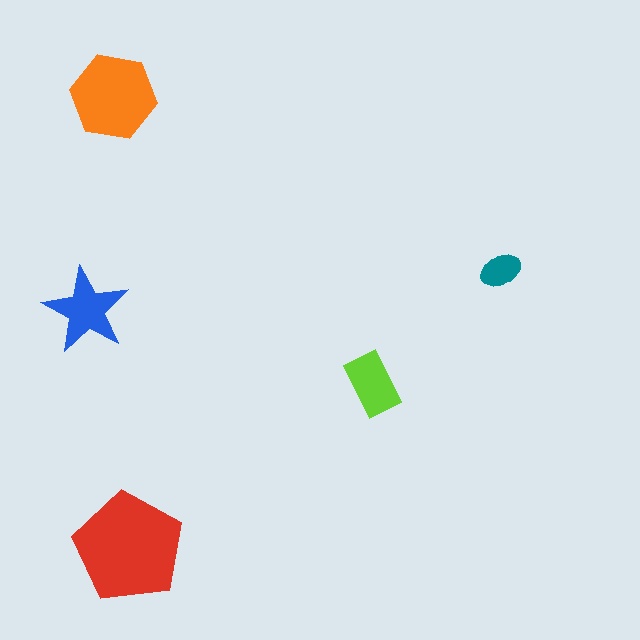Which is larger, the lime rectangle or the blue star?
The blue star.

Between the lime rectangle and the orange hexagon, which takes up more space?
The orange hexagon.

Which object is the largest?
The red pentagon.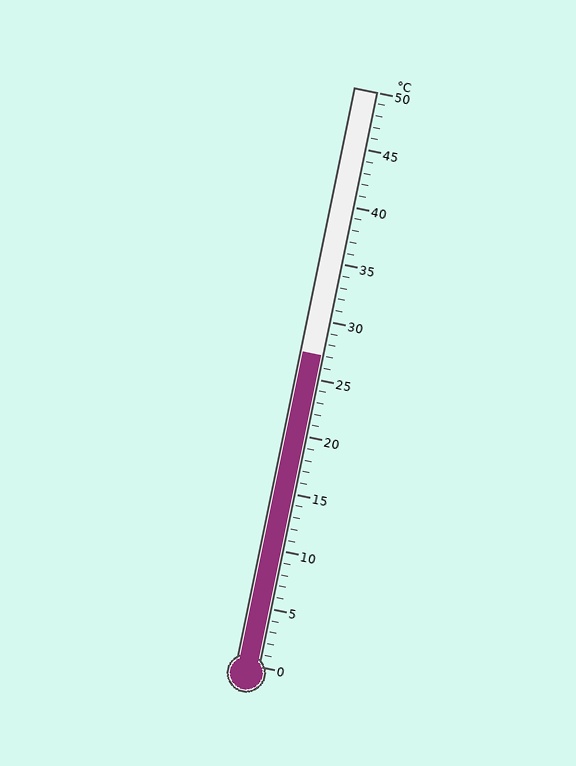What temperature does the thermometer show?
The thermometer shows approximately 27°C.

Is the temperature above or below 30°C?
The temperature is below 30°C.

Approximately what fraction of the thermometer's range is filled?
The thermometer is filled to approximately 55% of its range.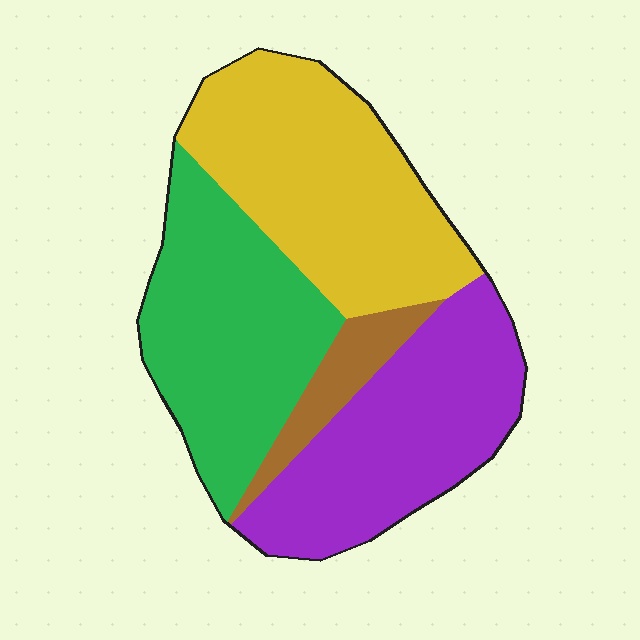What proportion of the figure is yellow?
Yellow covers roughly 35% of the figure.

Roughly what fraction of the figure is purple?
Purple takes up about one third (1/3) of the figure.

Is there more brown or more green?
Green.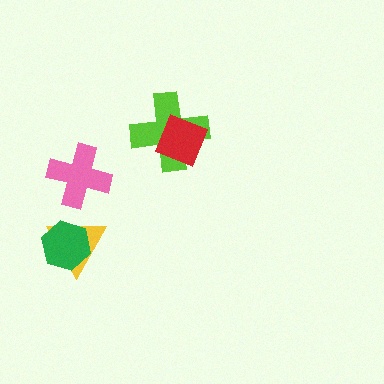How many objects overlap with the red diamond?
1 object overlaps with the red diamond.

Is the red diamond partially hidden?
No, no other shape covers it.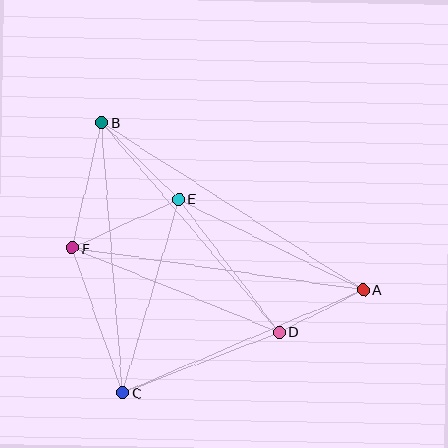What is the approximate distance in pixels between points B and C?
The distance between B and C is approximately 271 pixels.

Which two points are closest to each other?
Points A and D are closest to each other.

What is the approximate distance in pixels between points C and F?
The distance between C and F is approximately 153 pixels.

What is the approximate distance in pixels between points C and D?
The distance between C and D is approximately 168 pixels.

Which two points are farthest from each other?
Points A and B are farthest from each other.